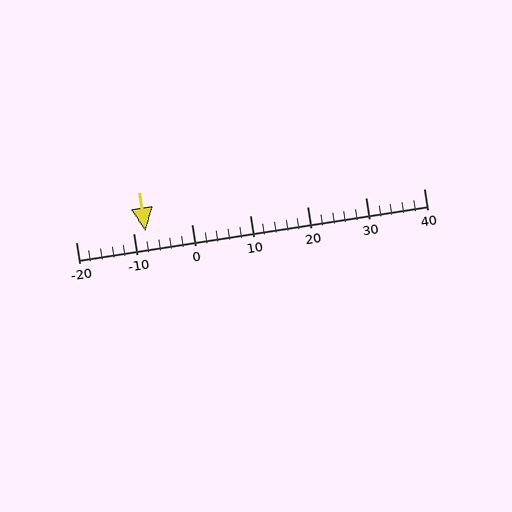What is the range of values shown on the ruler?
The ruler shows values from -20 to 40.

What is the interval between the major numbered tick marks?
The major tick marks are spaced 10 units apart.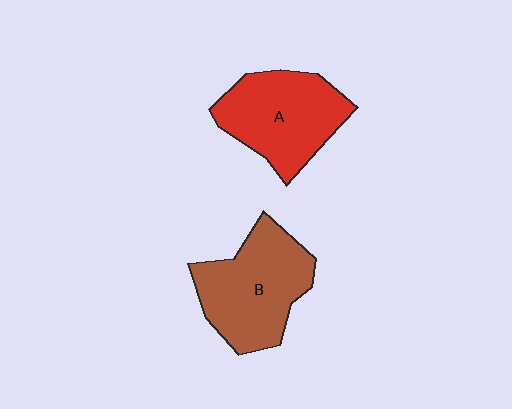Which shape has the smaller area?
Shape A (red).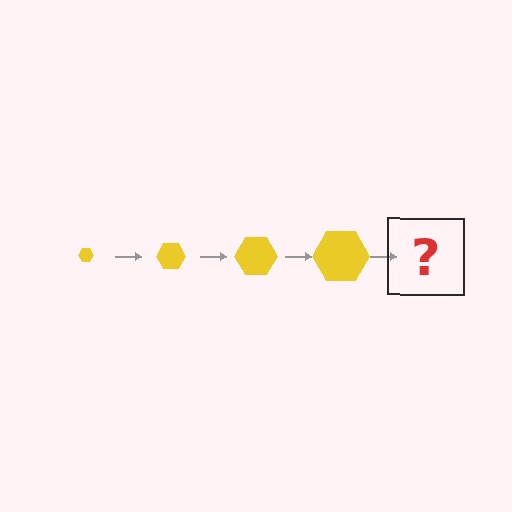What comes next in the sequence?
The next element should be a yellow hexagon, larger than the previous one.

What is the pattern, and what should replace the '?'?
The pattern is that the hexagon gets progressively larger each step. The '?' should be a yellow hexagon, larger than the previous one.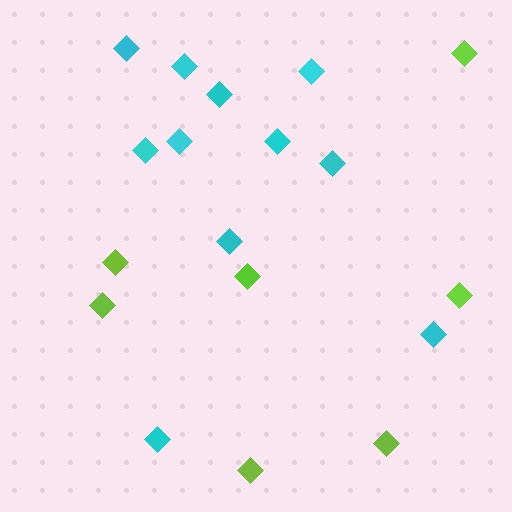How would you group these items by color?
There are 2 groups: one group of cyan diamonds (11) and one group of lime diamonds (7).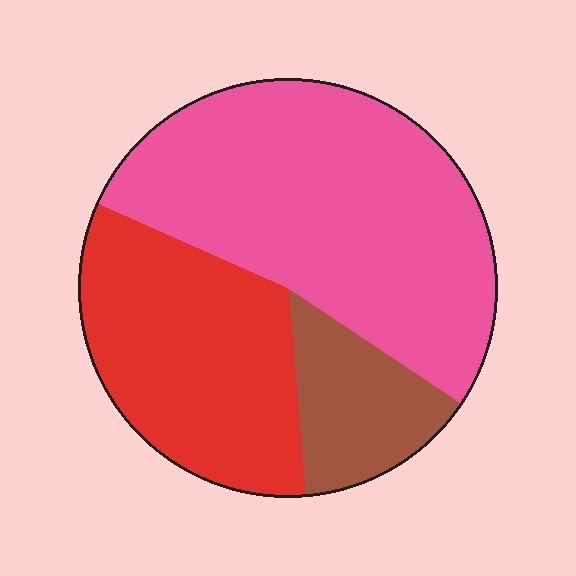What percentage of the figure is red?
Red takes up about one third (1/3) of the figure.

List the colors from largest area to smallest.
From largest to smallest: pink, red, brown.